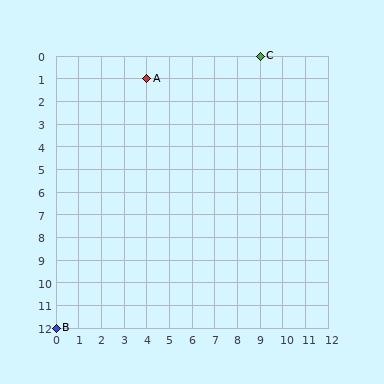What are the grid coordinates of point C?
Point C is at grid coordinates (9, 0).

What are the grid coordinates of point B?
Point B is at grid coordinates (0, 12).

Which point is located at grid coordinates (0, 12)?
Point B is at (0, 12).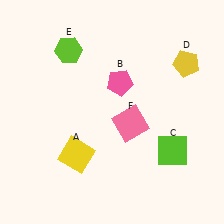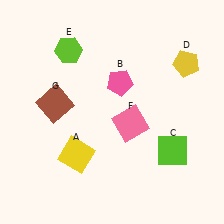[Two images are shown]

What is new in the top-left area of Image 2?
A brown square (G) was added in the top-left area of Image 2.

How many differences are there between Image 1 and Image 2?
There is 1 difference between the two images.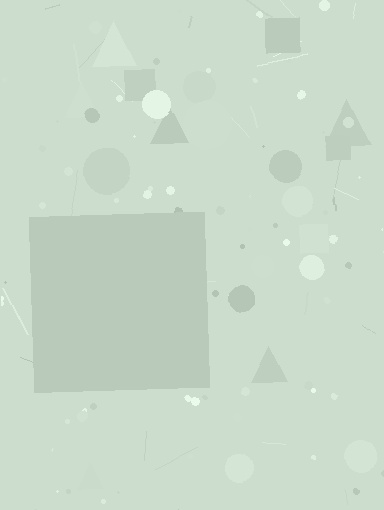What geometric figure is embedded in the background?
A square is embedded in the background.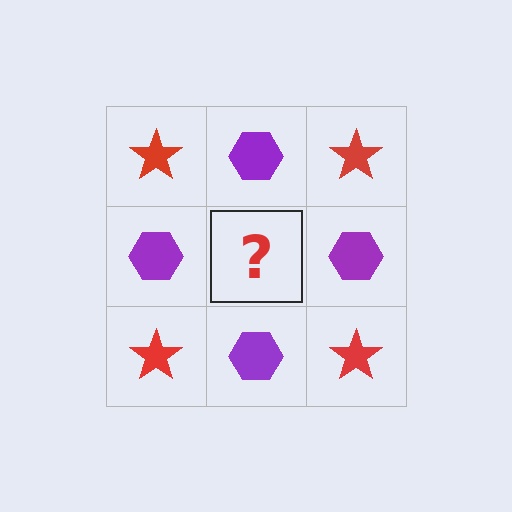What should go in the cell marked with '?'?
The missing cell should contain a red star.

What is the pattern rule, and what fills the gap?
The rule is that it alternates red star and purple hexagon in a checkerboard pattern. The gap should be filled with a red star.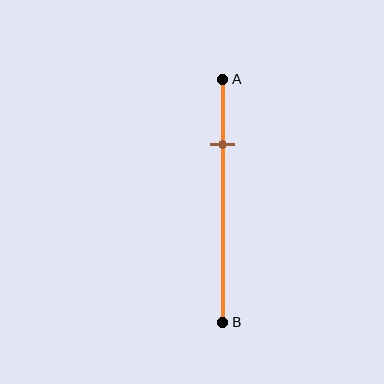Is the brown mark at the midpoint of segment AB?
No, the mark is at about 25% from A, not at the 50% midpoint.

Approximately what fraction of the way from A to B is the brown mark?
The brown mark is approximately 25% of the way from A to B.